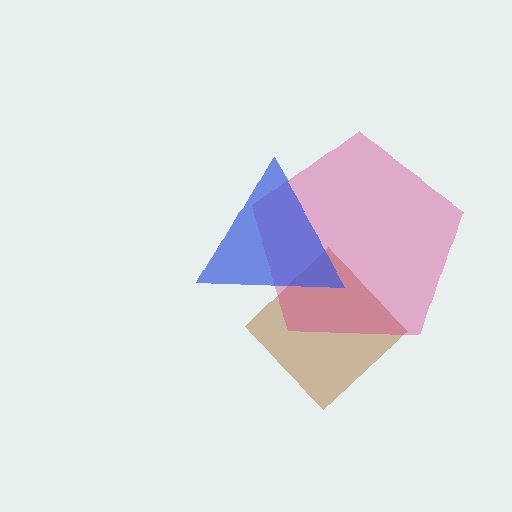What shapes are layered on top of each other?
The layered shapes are: a brown diamond, a magenta pentagon, a blue triangle.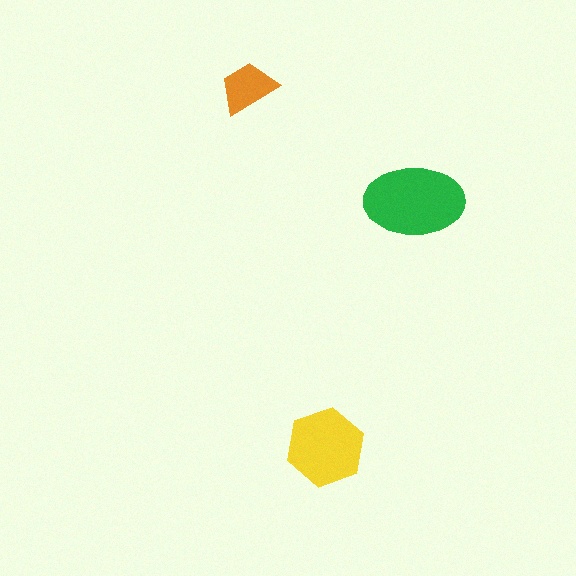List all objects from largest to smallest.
The green ellipse, the yellow hexagon, the orange trapezoid.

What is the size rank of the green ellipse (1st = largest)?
1st.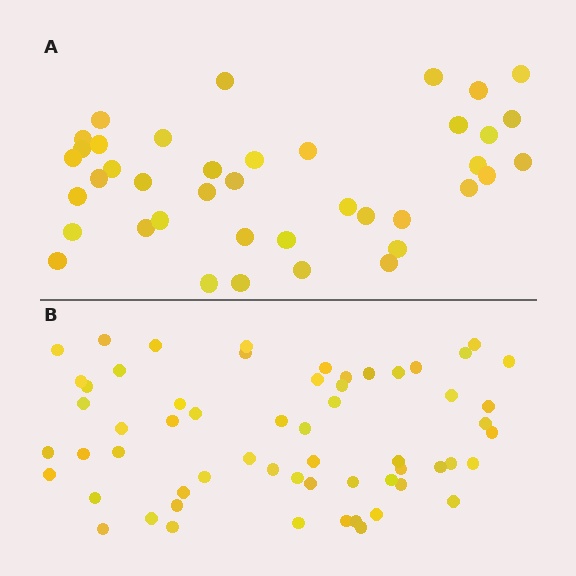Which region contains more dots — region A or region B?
Region B (the bottom region) has more dots.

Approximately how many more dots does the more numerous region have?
Region B has approximately 20 more dots than region A.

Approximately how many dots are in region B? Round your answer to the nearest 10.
About 60 dots.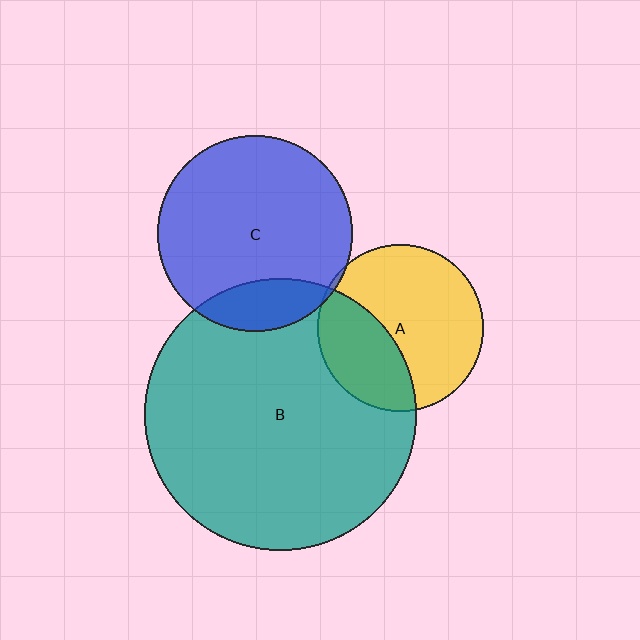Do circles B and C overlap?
Yes.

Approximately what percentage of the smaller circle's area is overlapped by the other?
Approximately 15%.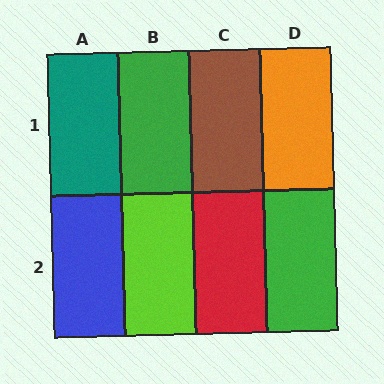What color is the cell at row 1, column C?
Brown.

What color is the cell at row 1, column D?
Orange.